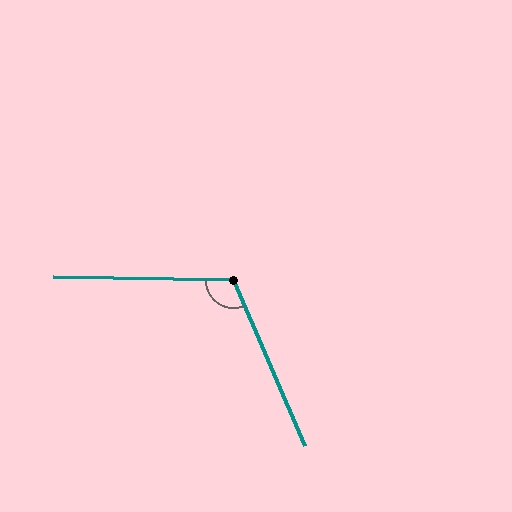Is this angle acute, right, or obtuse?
It is obtuse.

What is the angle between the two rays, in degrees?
Approximately 114 degrees.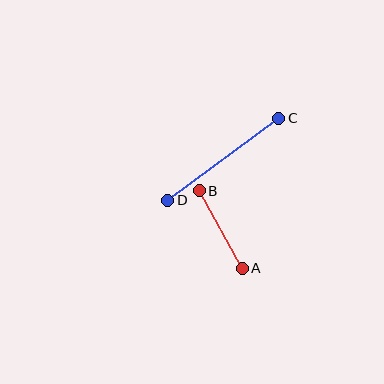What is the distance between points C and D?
The distance is approximately 138 pixels.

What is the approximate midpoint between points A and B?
The midpoint is at approximately (221, 230) pixels.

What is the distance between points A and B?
The distance is approximately 88 pixels.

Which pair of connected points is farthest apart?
Points C and D are farthest apart.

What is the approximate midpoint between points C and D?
The midpoint is at approximately (223, 159) pixels.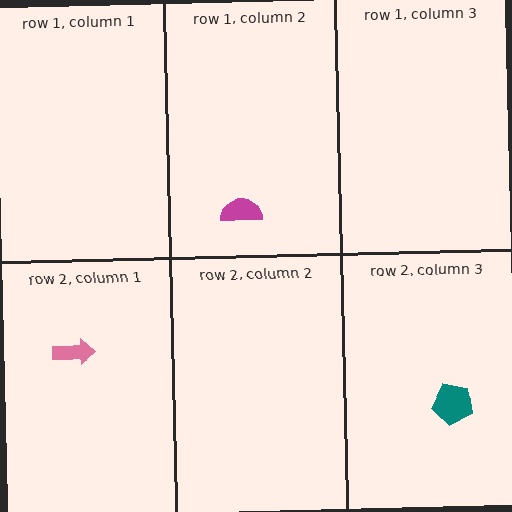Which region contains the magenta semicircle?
The row 1, column 2 region.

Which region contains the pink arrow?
The row 2, column 1 region.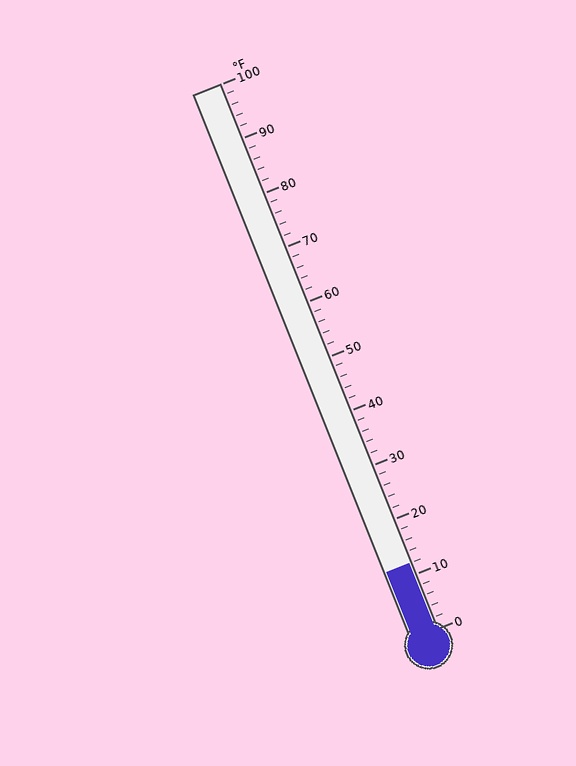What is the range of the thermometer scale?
The thermometer scale ranges from 0°F to 100°F.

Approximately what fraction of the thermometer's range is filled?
The thermometer is filled to approximately 10% of its range.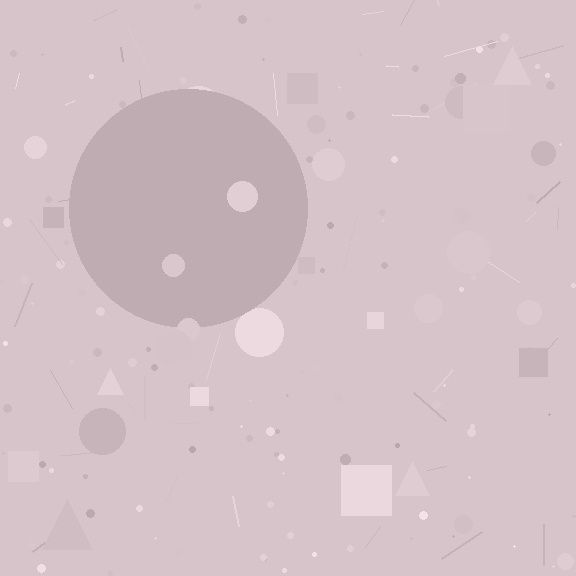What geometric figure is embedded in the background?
A circle is embedded in the background.